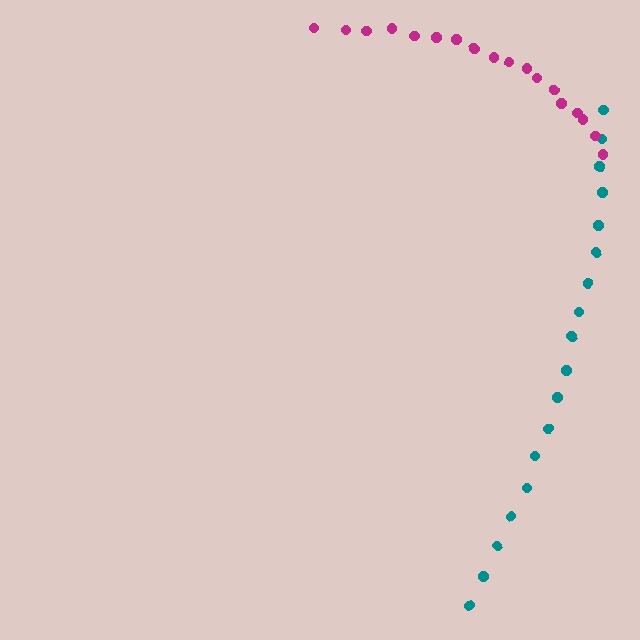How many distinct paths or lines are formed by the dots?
There are 2 distinct paths.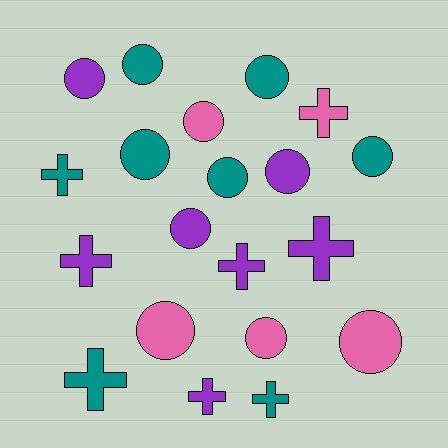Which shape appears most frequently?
Circle, with 12 objects.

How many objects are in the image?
There are 20 objects.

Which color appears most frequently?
Teal, with 8 objects.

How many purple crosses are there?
There are 4 purple crosses.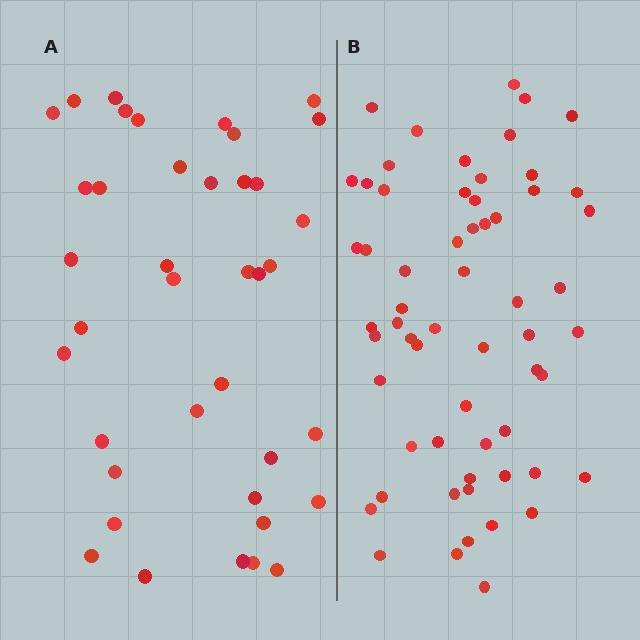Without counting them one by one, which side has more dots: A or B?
Region B (the right region) has more dots.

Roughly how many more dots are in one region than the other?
Region B has approximately 20 more dots than region A.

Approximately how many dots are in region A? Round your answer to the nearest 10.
About 40 dots. (The exact count is 39, which rounds to 40.)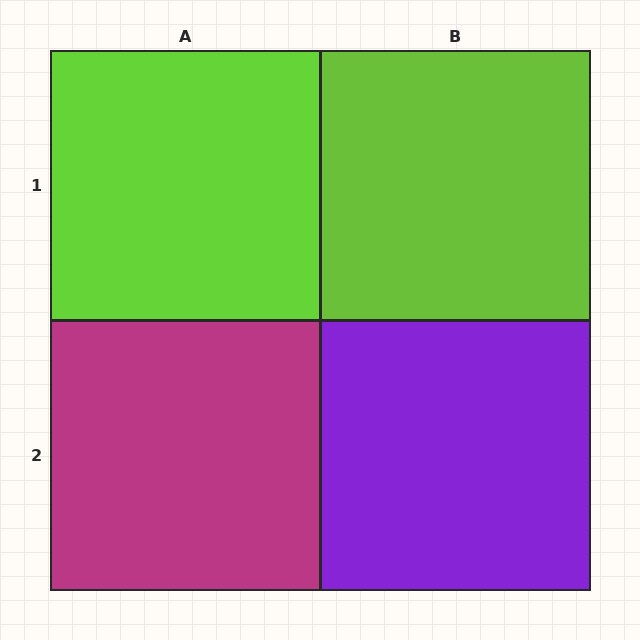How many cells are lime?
2 cells are lime.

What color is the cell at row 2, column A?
Magenta.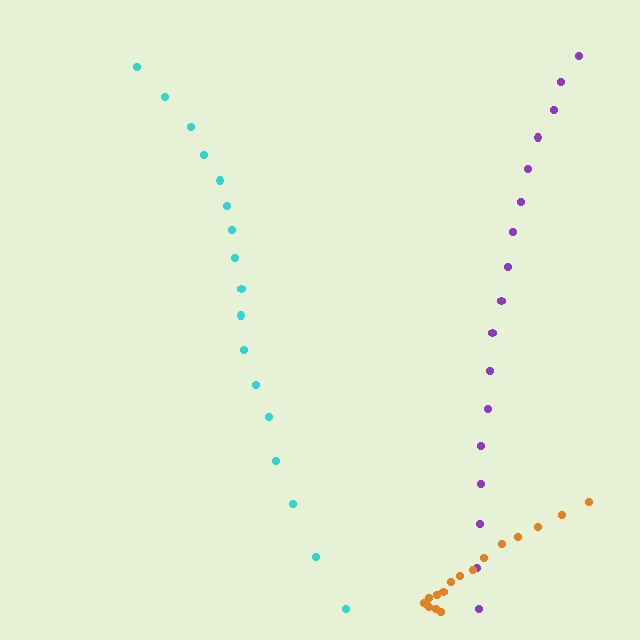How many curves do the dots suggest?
There are 3 distinct paths.